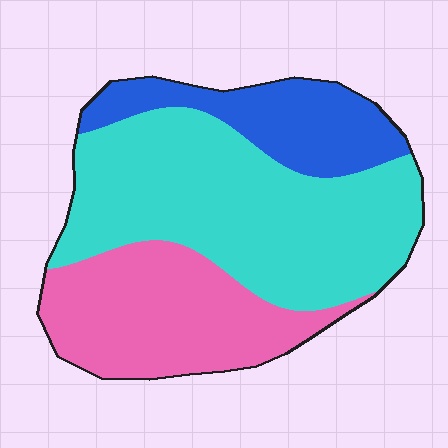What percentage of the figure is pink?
Pink covers around 30% of the figure.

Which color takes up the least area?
Blue, at roughly 20%.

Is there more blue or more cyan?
Cyan.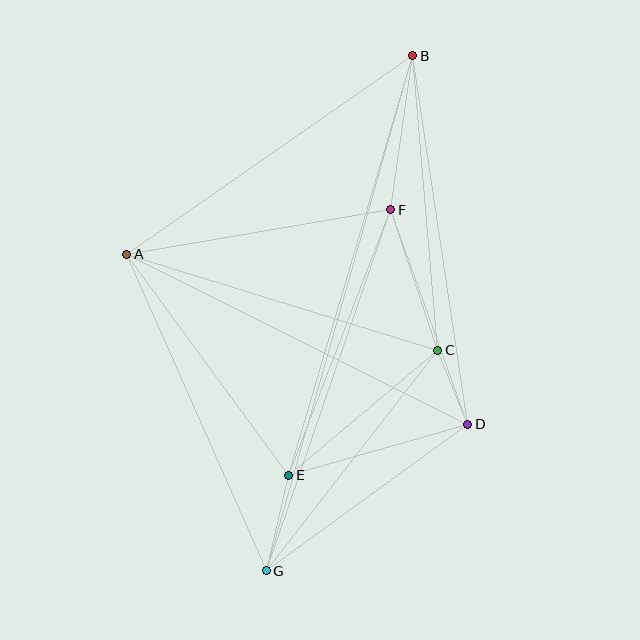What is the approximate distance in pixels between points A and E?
The distance between A and E is approximately 274 pixels.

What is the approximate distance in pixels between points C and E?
The distance between C and E is approximately 194 pixels.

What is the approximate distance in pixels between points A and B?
The distance between A and B is approximately 348 pixels.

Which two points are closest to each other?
Points C and D are closest to each other.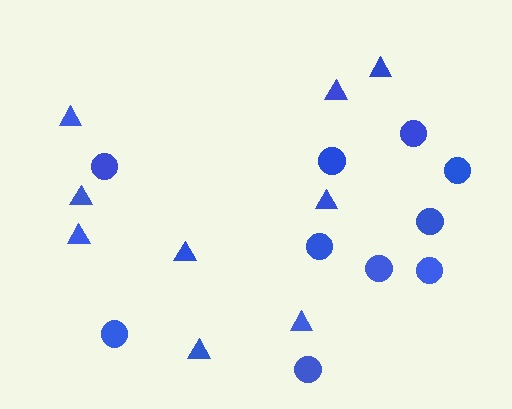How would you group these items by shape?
There are 2 groups: one group of triangles (9) and one group of circles (10).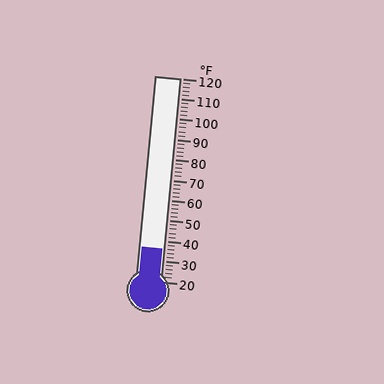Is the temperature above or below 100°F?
The temperature is below 100°F.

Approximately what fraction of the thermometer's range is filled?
The thermometer is filled to approximately 15% of its range.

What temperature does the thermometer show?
The thermometer shows approximately 36°F.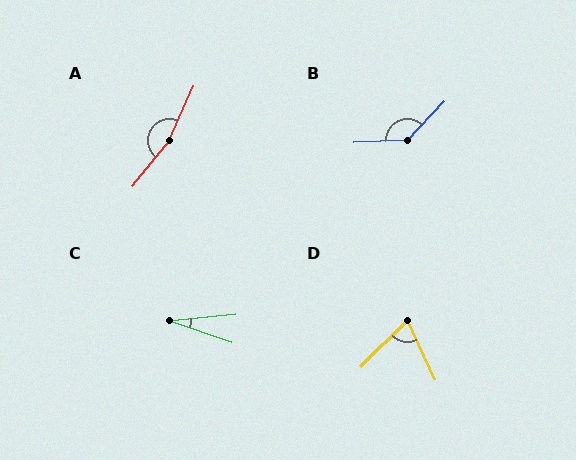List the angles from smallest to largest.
C (25°), D (70°), B (136°), A (166°).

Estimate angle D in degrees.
Approximately 70 degrees.